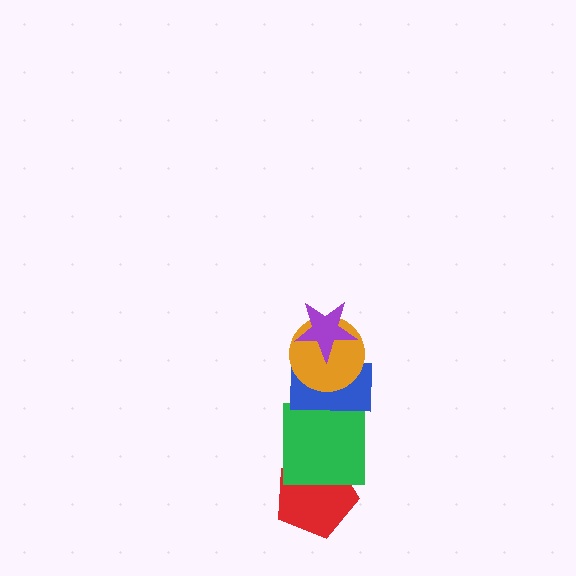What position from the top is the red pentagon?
The red pentagon is 5th from the top.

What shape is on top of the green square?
The blue rectangle is on top of the green square.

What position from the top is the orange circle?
The orange circle is 2nd from the top.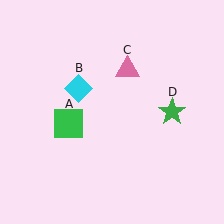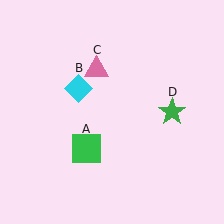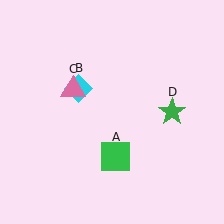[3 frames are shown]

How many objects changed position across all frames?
2 objects changed position: green square (object A), pink triangle (object C).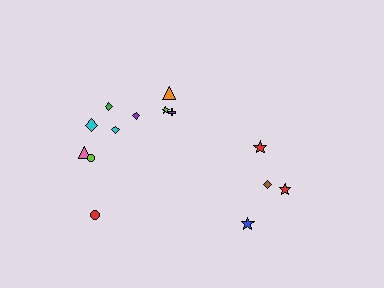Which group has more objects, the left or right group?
The left group.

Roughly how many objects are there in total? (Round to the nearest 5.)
Roughly 15 objects in total.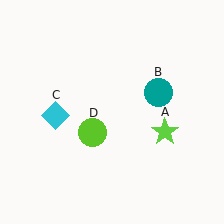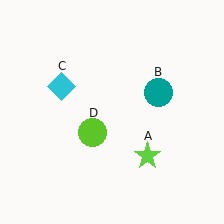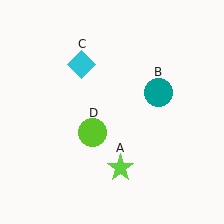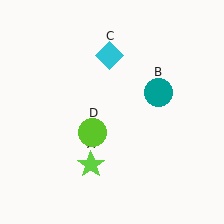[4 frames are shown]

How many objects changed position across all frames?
2 objects changed position: lime star (object A), cyan diamond (object C).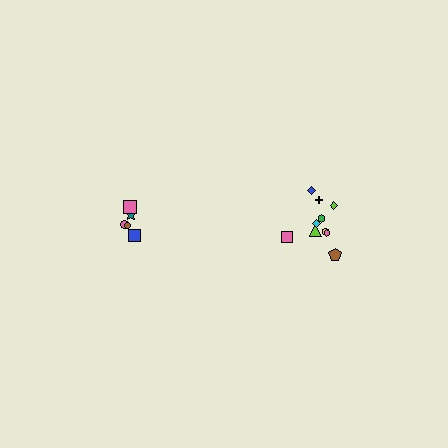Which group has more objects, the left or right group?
The right group.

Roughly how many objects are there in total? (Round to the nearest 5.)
Roughly 15 objects in total.